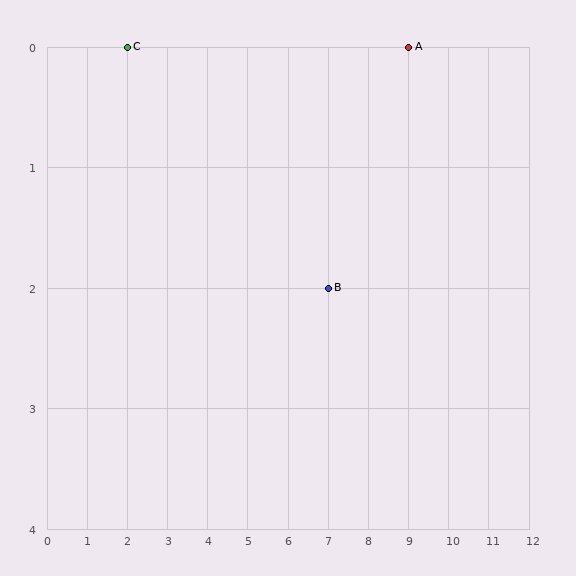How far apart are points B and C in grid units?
Points B and C are 5 columns and 2 rows apart (about 5.4 grid units diagonally).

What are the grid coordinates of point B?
Point B is at grid coordinates (7, 2).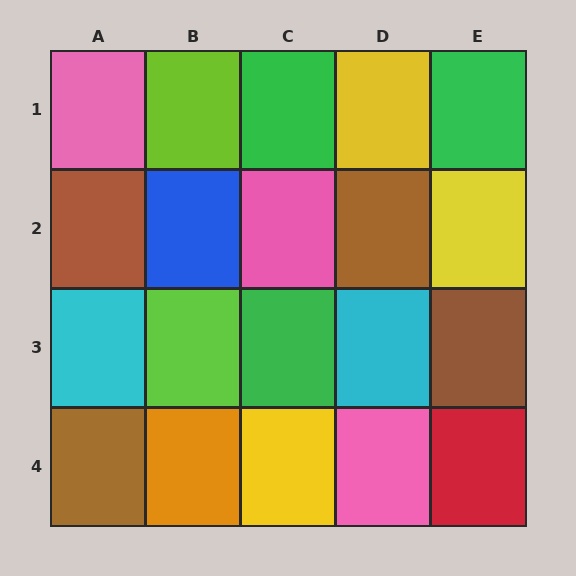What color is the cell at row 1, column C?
Green.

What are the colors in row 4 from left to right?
Brown, orange, yellow, pink, red.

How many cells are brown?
4 cells are brown.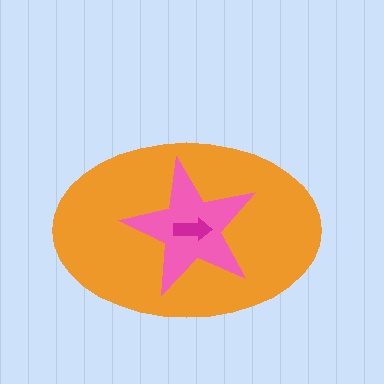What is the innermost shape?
The magenta arrow.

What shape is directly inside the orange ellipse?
The pink star.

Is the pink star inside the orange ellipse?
Yes.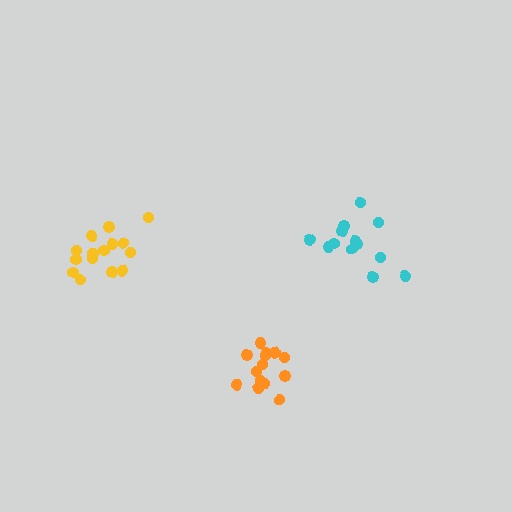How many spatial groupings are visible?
There are 3 spatial groupings.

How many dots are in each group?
Group 1: 14 dots, Group 2: 13 dots, Group 3: 16 dots (43 total).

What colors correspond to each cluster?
The clusters are colored: orange, cyan, yellow.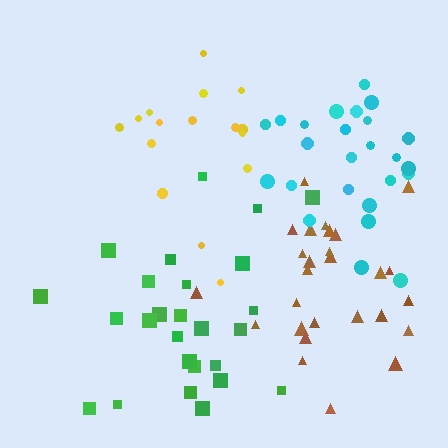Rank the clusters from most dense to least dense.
cyan, brown, green, yellow.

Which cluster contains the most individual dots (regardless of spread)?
Brown (27).